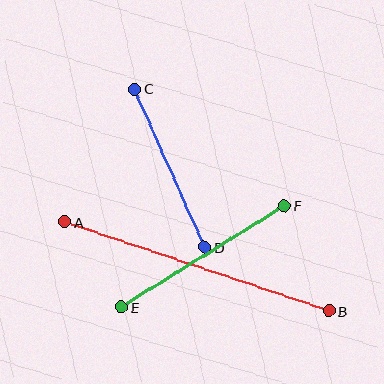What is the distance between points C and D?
The distance is approximately 173 pixels.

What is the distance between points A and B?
The distance is approximately 279 pixels.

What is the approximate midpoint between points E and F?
The midpoint is at approximately (203, 257) pixels.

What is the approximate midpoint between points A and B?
The midpoint is at approximately (197, 266) pixels.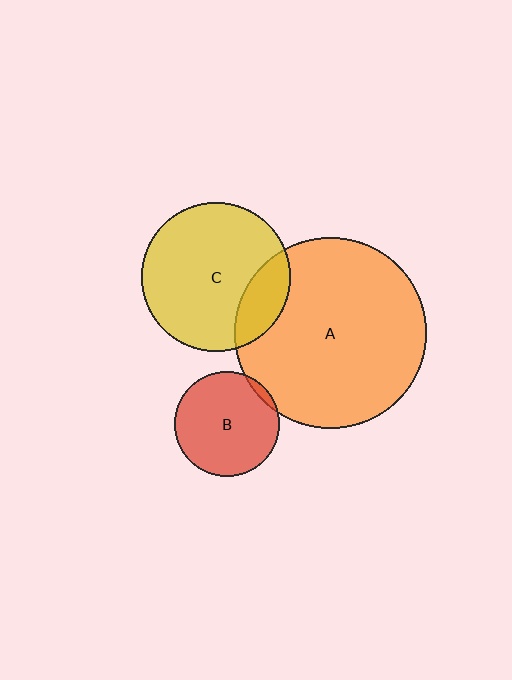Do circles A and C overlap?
Yes.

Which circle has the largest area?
Circle A (orange).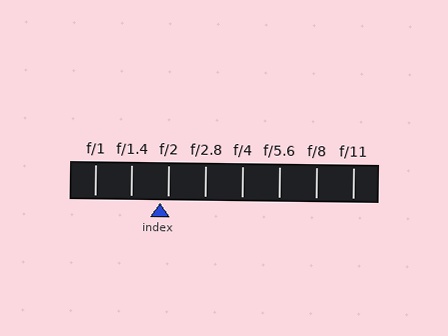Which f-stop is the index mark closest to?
The index mark is closest to f/2.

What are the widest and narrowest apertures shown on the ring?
The widest aperture shown is f/1 and the narrowest is f/11.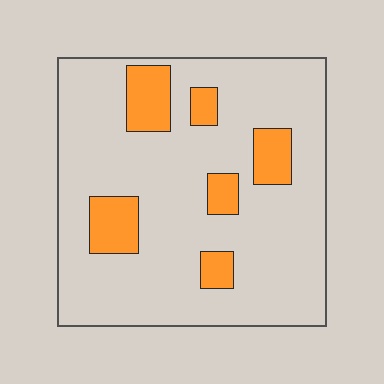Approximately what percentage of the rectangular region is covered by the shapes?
Approximately 15%.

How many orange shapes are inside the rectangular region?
6.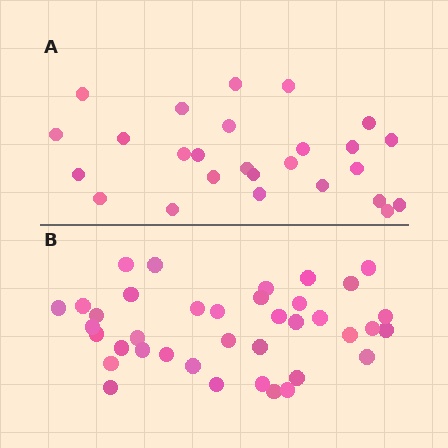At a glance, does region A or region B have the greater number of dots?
Region B (the bottom region) has more dots.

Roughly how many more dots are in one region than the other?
Region B has roughly 12 or so more dots than region A.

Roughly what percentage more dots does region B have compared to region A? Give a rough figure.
About 45% more.